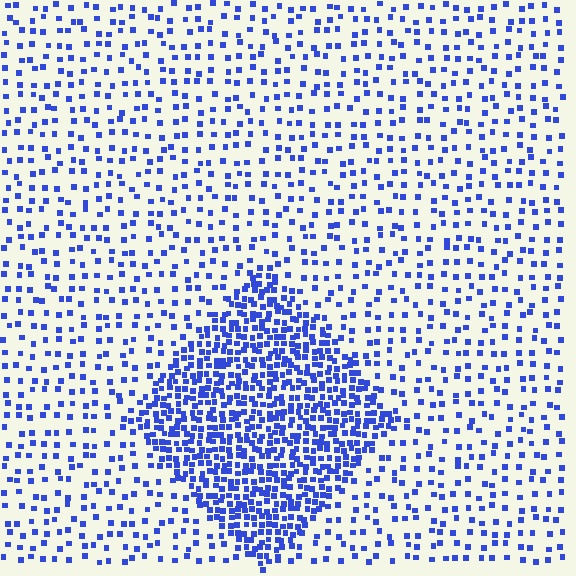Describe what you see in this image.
The image contains small blue elements arranged at two different densities. A diamond-shaped region is visible where the elements are more densely packed than the surrounding area.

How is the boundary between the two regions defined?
The boundary is defined by a change in element density (approximately 2.9x ratio). All elements are the same color, size, and shape.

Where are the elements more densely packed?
The elements are more densely packed inside the diamond boundary.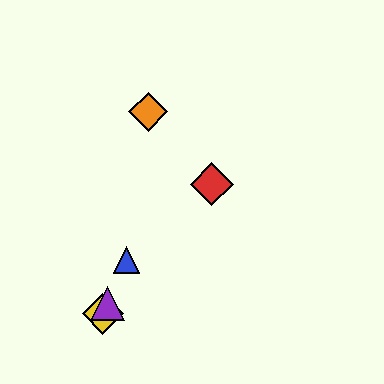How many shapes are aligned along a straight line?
4 shapes (the blue triangle, the green diamond, the yellow diamond, the purple triangle) are aligned along a straight line.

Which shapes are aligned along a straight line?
The blue triangle, the green diamond, the yellow diamond, the purple triangle are aligned along a straight line.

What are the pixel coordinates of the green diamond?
The green diamond is at (106, 307).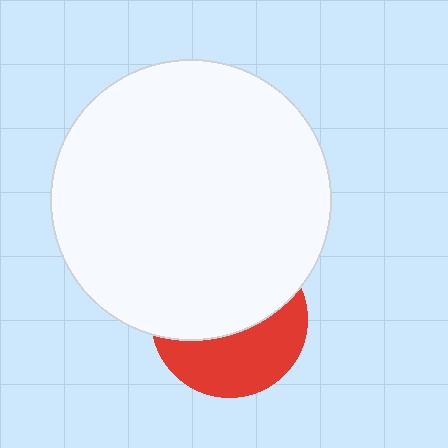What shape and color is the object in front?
The object in front is a white circle.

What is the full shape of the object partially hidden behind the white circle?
The partially hidden object is a red circle.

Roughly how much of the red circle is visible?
A small part of it is visible (roughly 44%).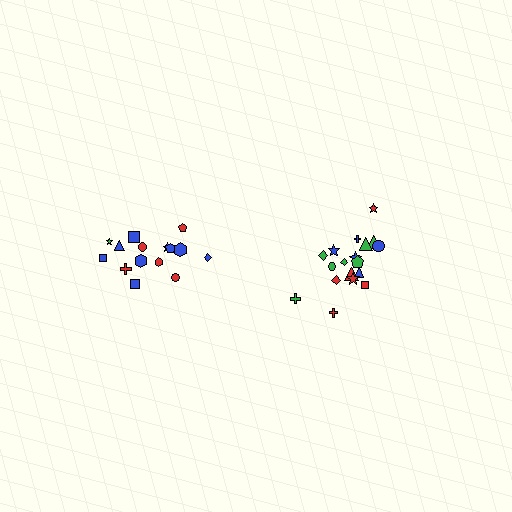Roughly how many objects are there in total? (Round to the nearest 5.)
Roughly 35 objects in total.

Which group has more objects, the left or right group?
The right group.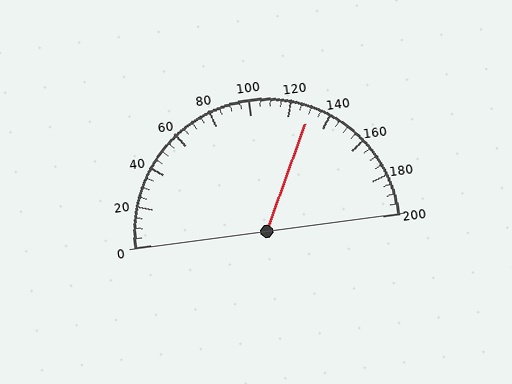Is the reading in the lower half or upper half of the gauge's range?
The reading is in the upper half of the range (0 to 200).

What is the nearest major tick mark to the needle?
The nearest major tick mark is 120.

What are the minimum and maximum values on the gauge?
The gauge ranges from 0 to 200.